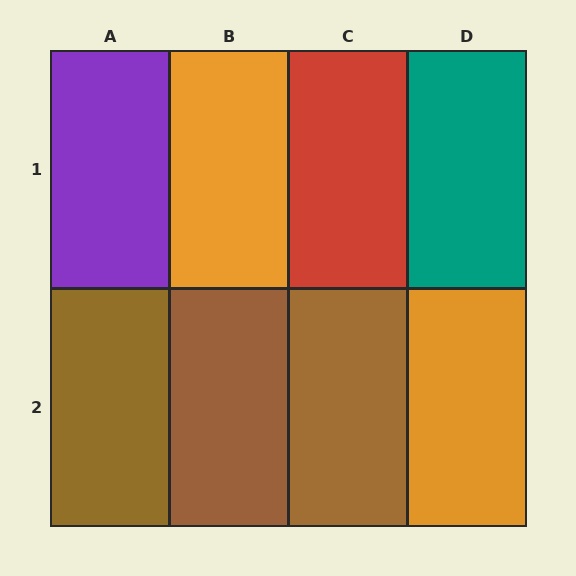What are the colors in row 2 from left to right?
Brown, brown, brown, orange.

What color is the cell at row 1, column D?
Teal.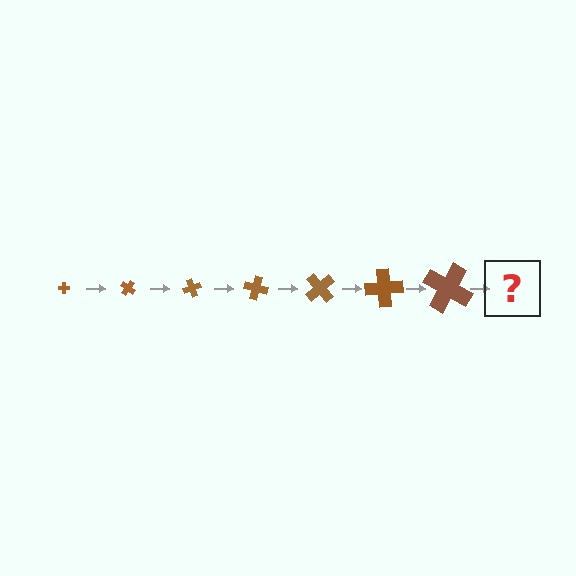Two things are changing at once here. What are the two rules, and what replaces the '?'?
The two rules are that the cross grows larger each step and it rotates 35 degrees each step. The '?' should be a cross, larger than the previous one and rotated 245 degrees from the start.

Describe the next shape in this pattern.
It should be a cross, larger than the previous one and rotated 245 degrees from the start.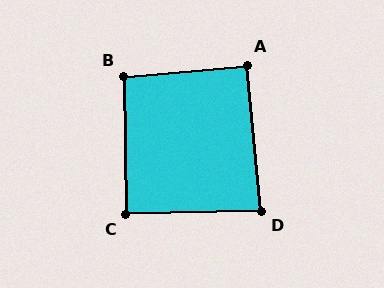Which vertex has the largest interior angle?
B, at approximately 94 degrees.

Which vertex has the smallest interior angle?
D, at approximately 86 degrees.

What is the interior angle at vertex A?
Approximately 90 degrees (approximately right).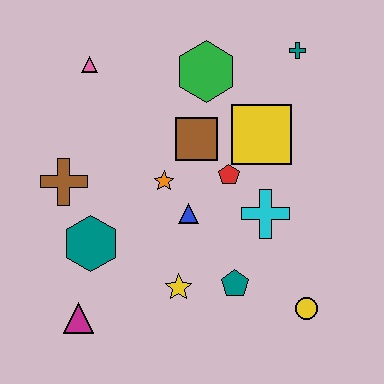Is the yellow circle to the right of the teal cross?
Yes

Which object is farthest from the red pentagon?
The magenta triangle is farthest from the red pentagon.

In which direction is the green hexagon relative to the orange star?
The green hexagon is above the orange star.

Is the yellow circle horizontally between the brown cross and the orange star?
No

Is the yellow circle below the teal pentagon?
Yes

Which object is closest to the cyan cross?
The red pentagon is closest to the cyan cross.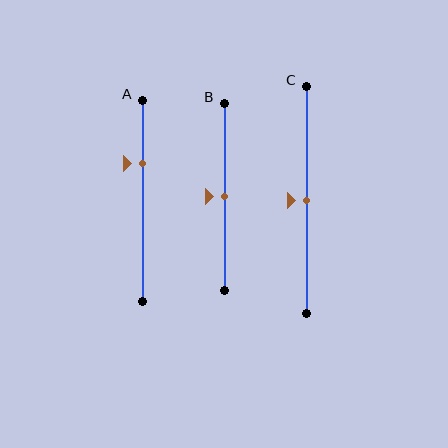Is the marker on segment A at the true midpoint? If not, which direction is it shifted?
No, the marker on segment A is shifted upward by about 19% of the segment length.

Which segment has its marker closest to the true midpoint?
Segment B has its marker closest to the true midpoint.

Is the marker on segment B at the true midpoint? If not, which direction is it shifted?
Yes, the marker on segment B is at the true midpoint.